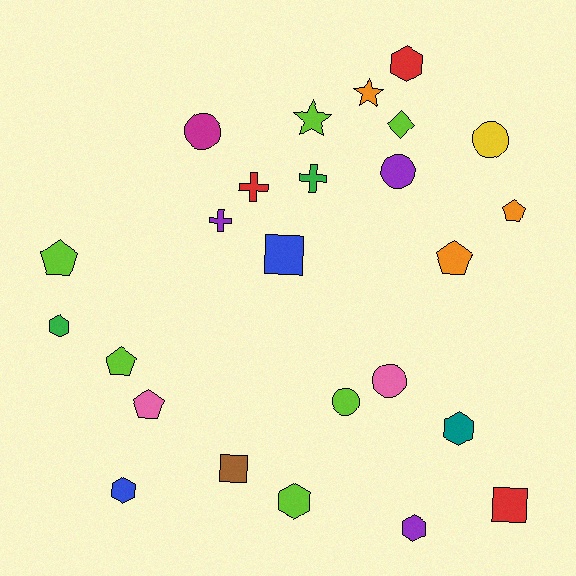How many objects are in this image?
There are 25 objects.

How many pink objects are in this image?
There are 2 pink objects.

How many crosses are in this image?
There are 3 crosses.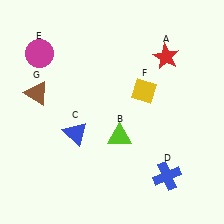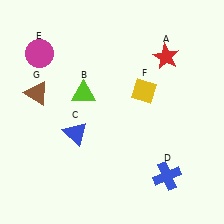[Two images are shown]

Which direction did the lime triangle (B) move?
The lime triangle (B) moved up.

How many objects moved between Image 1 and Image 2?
1 object moved between the two images.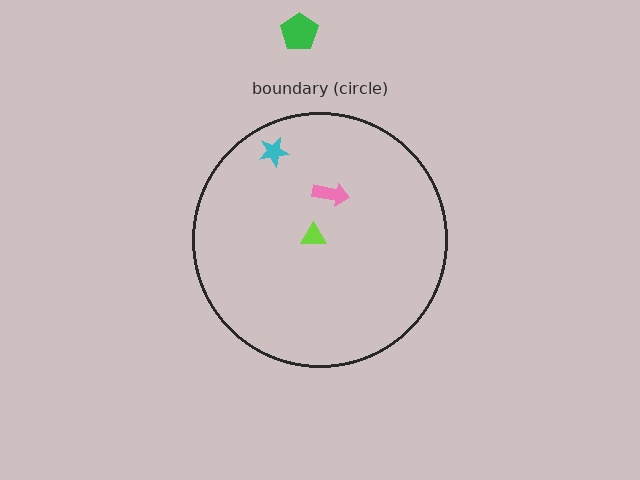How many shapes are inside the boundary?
3 inside, 1 outside.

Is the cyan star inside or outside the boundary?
Inside.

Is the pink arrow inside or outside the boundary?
Inside.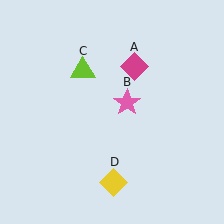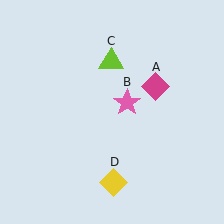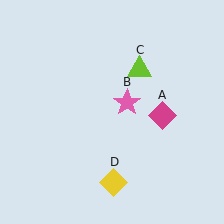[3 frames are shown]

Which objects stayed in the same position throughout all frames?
Pink star (object B) and yellow diamond (object D) remained stationary.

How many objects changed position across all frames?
2 objects changed position: magenta diamond (object A), lime triangle (object C).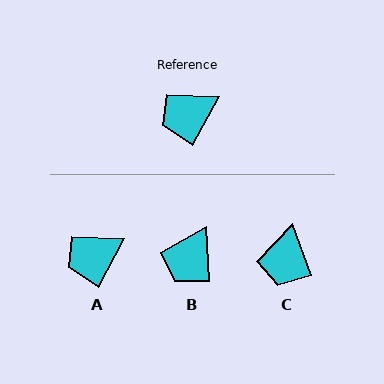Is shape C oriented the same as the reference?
No, it is off by about 48 degrees.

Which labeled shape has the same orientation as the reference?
A.